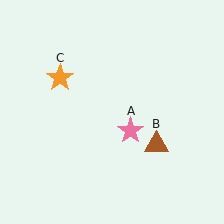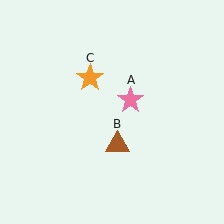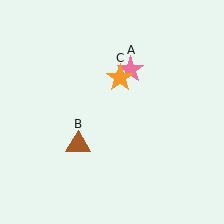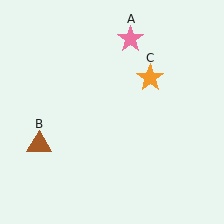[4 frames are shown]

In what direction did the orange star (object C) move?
The orange star (object C) moved right.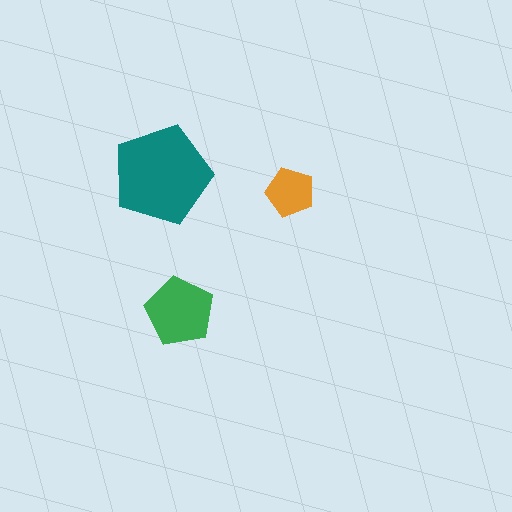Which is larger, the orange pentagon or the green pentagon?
The green one.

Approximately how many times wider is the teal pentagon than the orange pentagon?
About 2 times wider.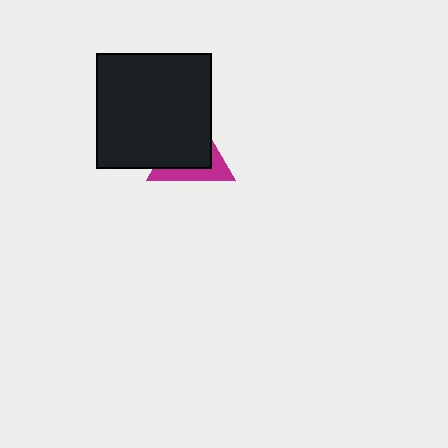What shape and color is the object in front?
The object in front is a black square.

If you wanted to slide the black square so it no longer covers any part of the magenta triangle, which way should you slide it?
Slide it toward the upper-left — that is the most direct way to separate the two shapes.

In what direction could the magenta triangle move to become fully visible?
The magenta triangle could move toward the lower-right. That would shift it out from behind the black square entirely.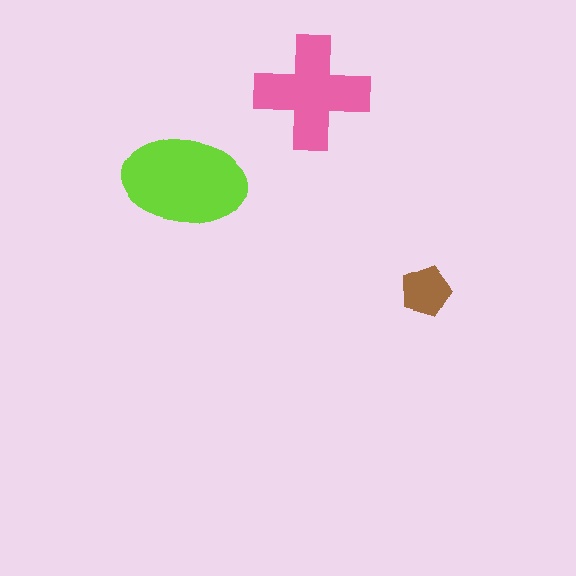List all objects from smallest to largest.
The brown pentagon, the pink cross, the lime ellipse.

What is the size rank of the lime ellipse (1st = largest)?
1st.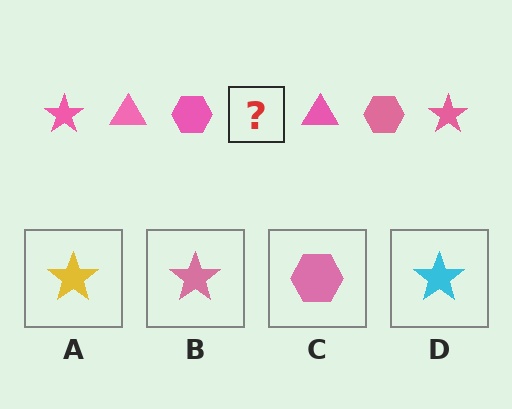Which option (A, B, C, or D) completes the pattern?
B.